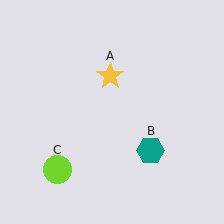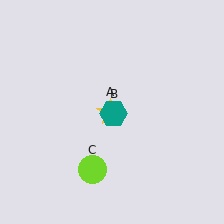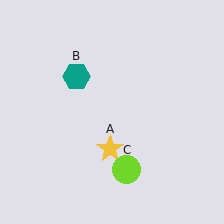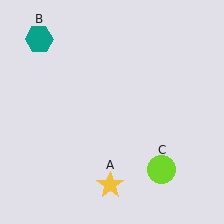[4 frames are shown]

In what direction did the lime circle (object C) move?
The lime circle (object C) moved right.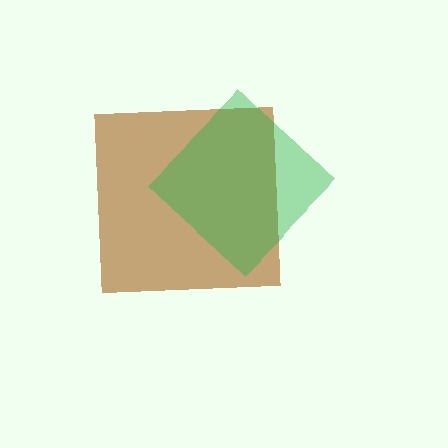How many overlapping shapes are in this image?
There are 2 overlapping shapes in the image.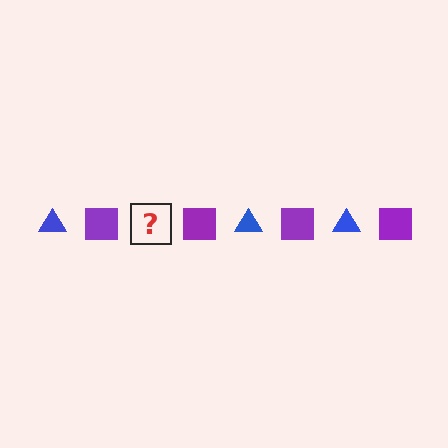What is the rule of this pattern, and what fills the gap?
The rule is that the pattern alternates between blue triangle and purple square. The gap should be filled with a blue triangle.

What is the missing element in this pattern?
The missing element is a blue triangle.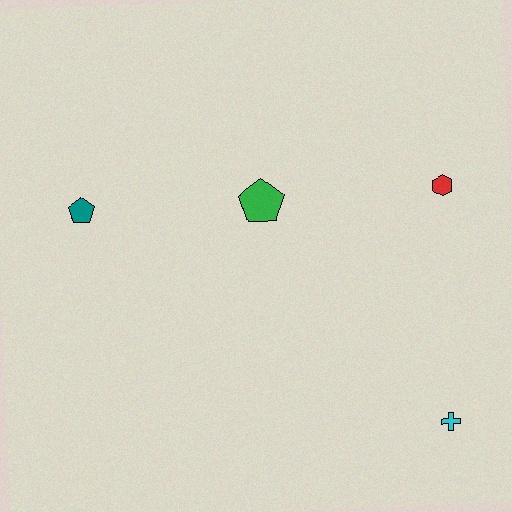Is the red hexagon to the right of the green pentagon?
Yes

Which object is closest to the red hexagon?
The green pentagon is closest to the red hexagon.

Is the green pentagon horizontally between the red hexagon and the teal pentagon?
Yes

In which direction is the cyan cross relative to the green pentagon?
The cyan cross is below the green pentagon.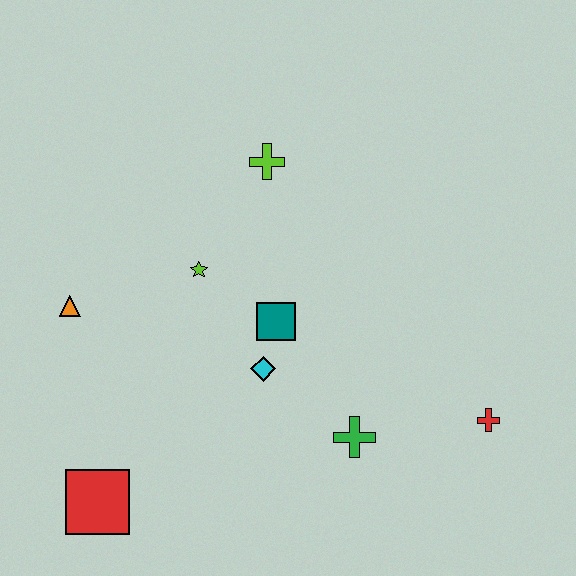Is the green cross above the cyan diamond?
No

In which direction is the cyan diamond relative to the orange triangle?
The cyan diamond is to the right of the orange triangle.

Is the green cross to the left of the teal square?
No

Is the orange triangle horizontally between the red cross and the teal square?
No